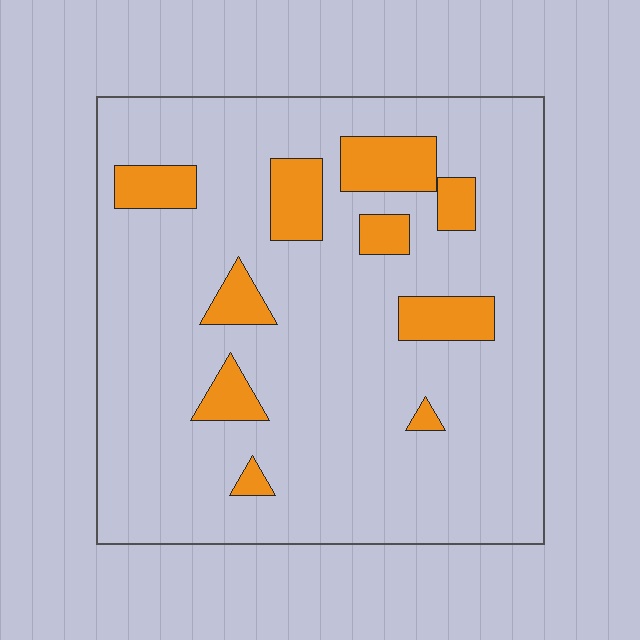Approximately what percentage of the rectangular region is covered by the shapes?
Approximately 15%.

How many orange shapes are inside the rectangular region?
10.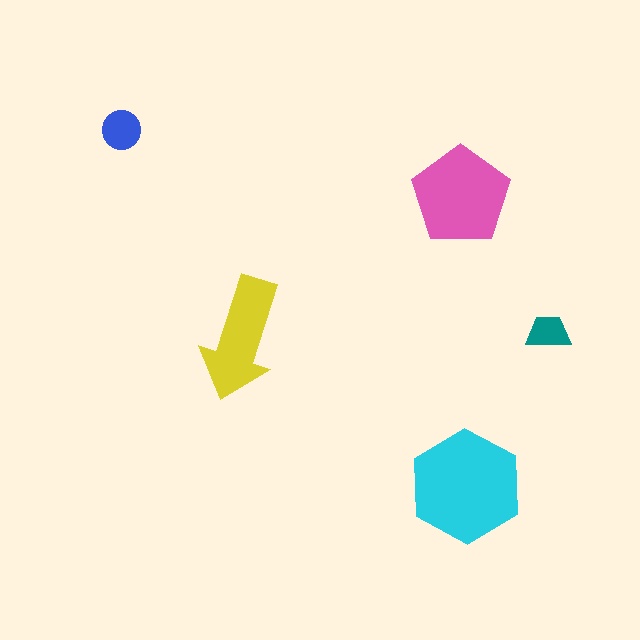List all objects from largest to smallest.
The cyan hexagon, the pink pentagon, the yellow arrow, the blue circle, the teal trapezoid.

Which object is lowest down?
The cyan hexagon is bottommost.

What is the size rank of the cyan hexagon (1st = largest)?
1st.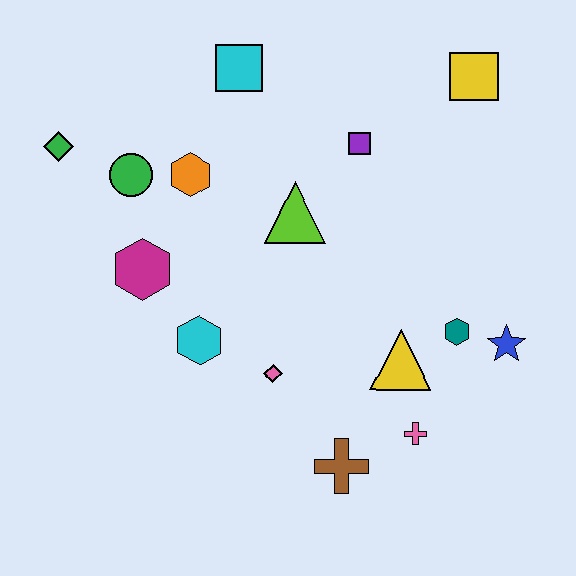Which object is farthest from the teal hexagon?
The green diamond is farthest from the teal hexagon.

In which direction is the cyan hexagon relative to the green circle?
The cyan hexagon is below the green circle.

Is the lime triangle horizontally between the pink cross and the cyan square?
Yes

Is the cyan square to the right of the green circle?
Yes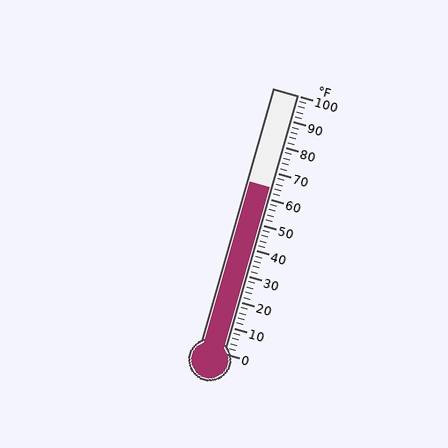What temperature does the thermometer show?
The thermometer shows approximately 64°F.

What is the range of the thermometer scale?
The thermometer scale ranges from 0°F to 100°F.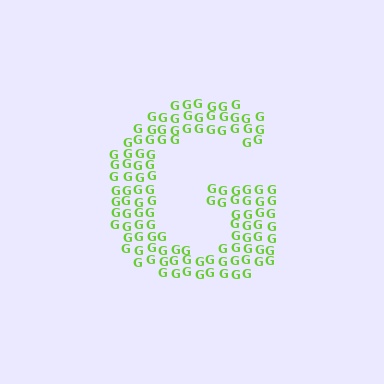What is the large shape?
The large shape is the letter G.